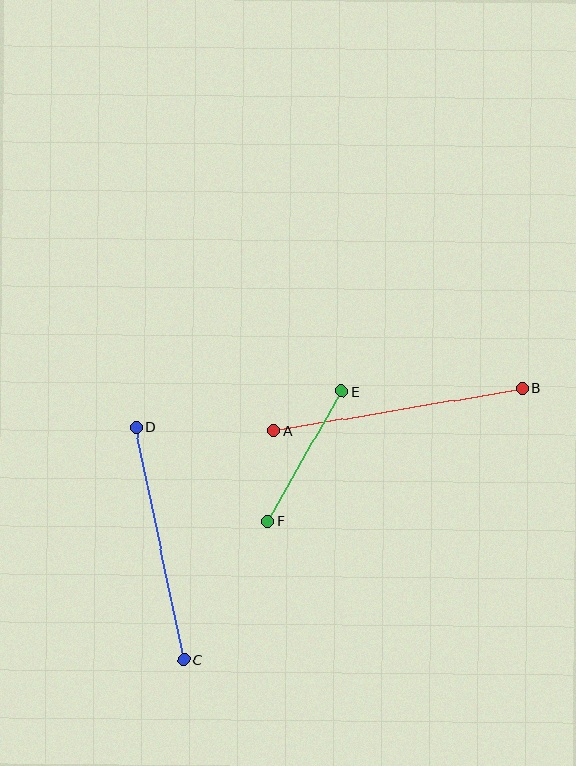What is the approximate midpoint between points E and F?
The midpoint is at approximately (305, 456) pixels.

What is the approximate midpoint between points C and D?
The midpoint is at approximately (160, 543) pixels.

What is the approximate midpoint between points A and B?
The midpoint is at approximately (398, 409) pixels.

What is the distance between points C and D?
The distance is approximately 238 pixels.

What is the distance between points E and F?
The distance is approximately 150 pixels.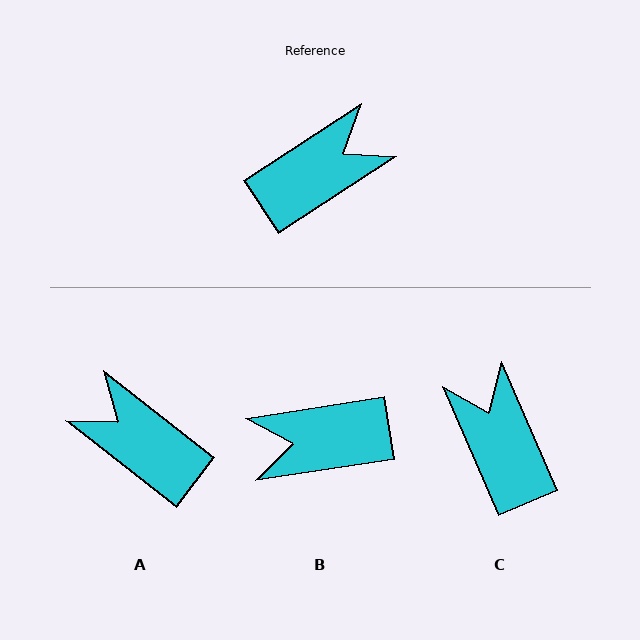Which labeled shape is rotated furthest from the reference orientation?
B, about 156 degrees away.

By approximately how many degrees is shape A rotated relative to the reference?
Approximately 109 degrees counter-clockwise.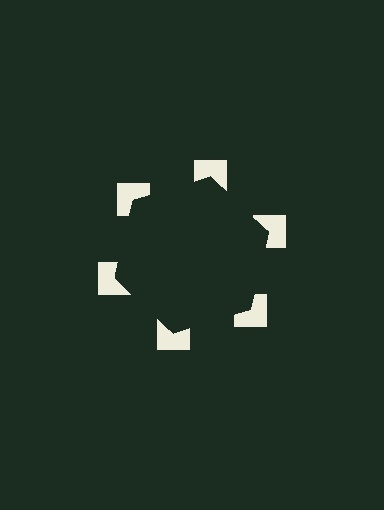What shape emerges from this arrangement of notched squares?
An illusory hexagon — its edges are inferred from the aligned wedge cuts in the notched squares, not physically drawn.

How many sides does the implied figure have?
6 sides.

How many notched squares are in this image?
There are 6 — one at each vertex of the illusory hexagon.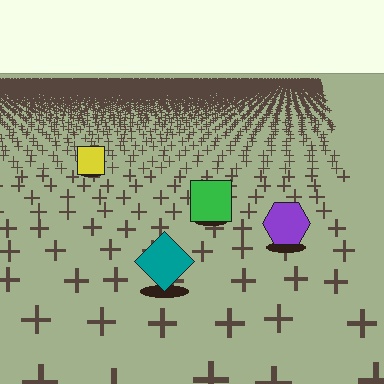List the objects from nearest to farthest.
From nearest to farthest: the teal diamond, the purple hexagon, the green square, the yellow square.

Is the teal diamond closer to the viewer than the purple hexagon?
Yes. The teal diamond is closer — you can tell from the texture gradient: the ground texture is coarser near it.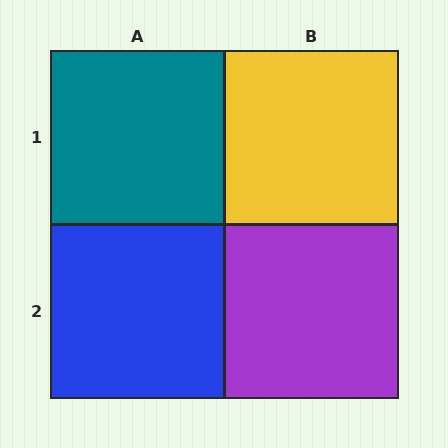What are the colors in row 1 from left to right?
Teal, yellow.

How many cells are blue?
1 cell is blue.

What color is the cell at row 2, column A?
Blue.